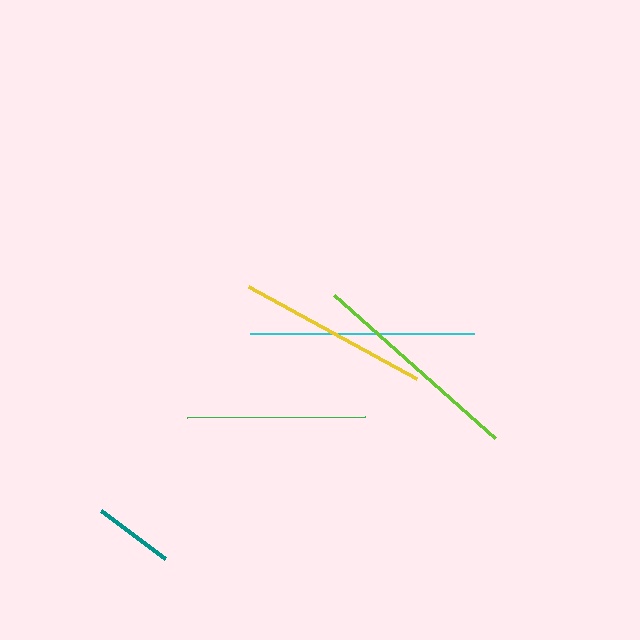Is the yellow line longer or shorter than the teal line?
The yellow line is longer than the teal line.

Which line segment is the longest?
The cyan line is the longest at approximately 224 pixels.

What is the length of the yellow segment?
The yellow segment is approximately 191 pixels long.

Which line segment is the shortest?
The teal line is the shortest at approximately 80 pixels.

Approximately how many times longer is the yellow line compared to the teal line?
The yellow line is approximately 2.4 times the length of the teal line.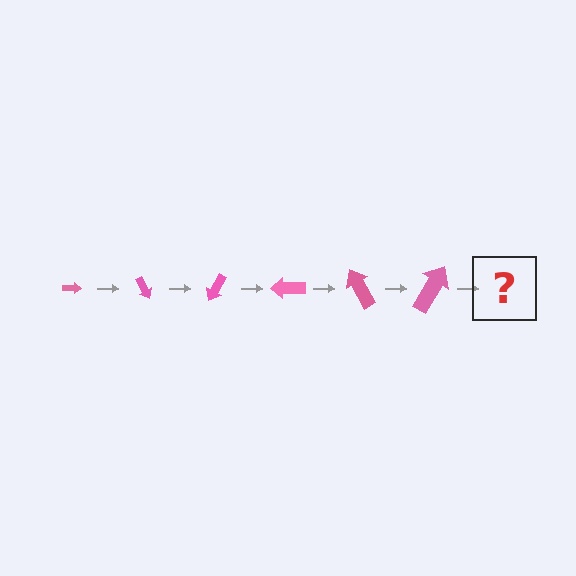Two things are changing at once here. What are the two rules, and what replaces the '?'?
The two rules are that the arrow grows larger each step and it rotates 60 degrees each step. The '?' should be an arrow, larger than the previous one and rotated 360 degrees from the start.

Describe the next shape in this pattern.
It should be an arrow, larger than the previous one and rotated 360 degrees from the start.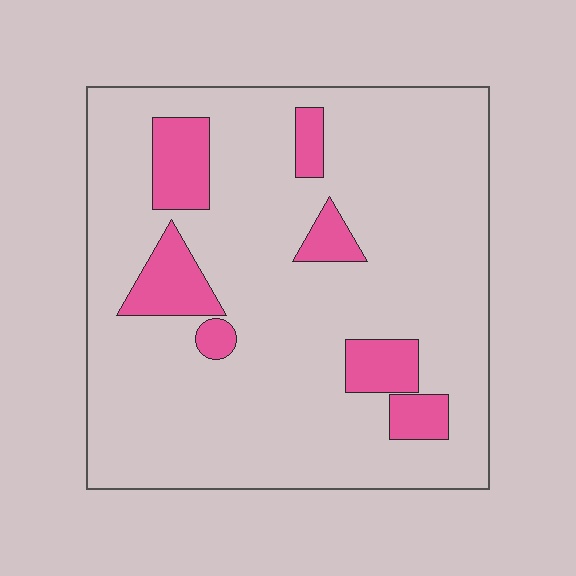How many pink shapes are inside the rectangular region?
7.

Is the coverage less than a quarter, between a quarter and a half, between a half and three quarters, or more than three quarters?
Less than a quarter.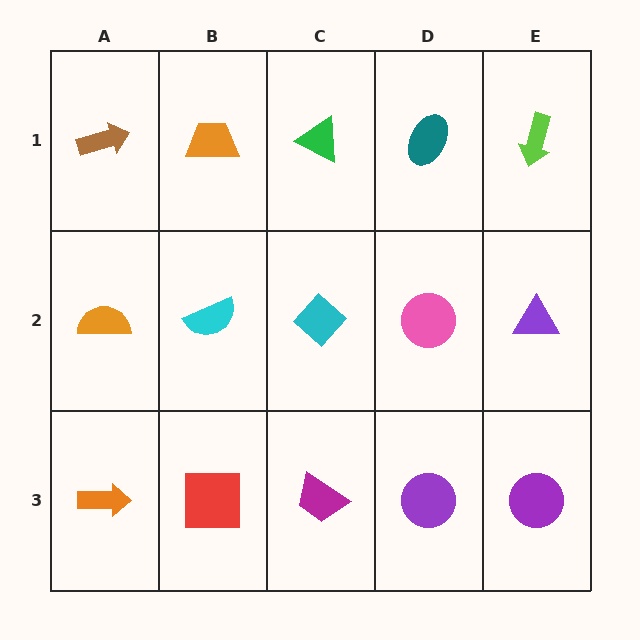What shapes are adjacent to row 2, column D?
A teal ellipse (row 1, column D), a purple circle (row 3, column D), a cyan diamond (row 2, column C), a purple triangle (row 2, column E).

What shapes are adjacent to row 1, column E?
A purple triangle (row 2, column E), a teal ellipse (row 1, column D).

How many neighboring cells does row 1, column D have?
3.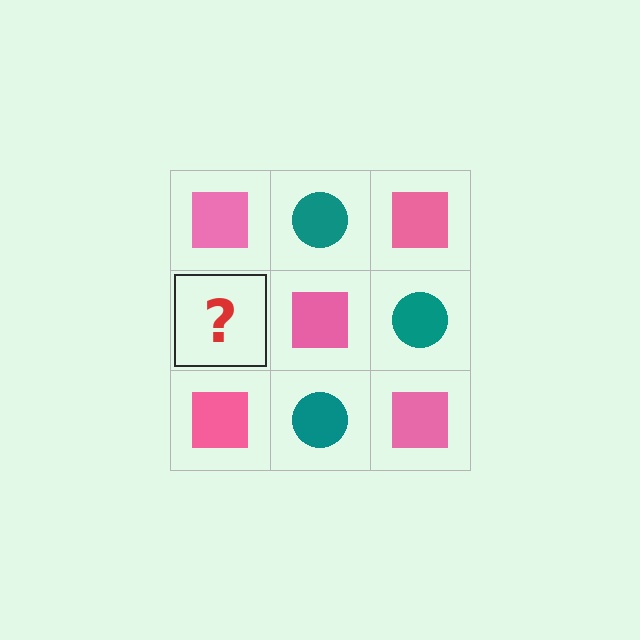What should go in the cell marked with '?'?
The missing cell should contain a teal circle.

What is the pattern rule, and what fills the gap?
The rule is that it alternates pink square and teal circle in a checkerboard pattern. The gap should be filled with a teal circle.